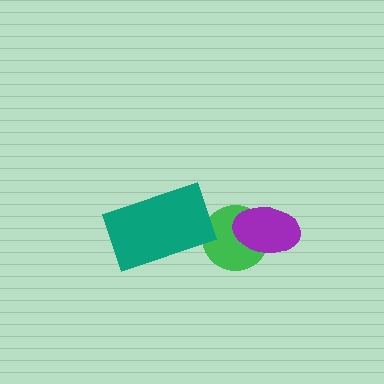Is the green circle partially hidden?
Yes, it is partially covered by another shape.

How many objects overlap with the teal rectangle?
0 objects overlap with the teal rectangle.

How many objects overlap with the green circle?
1 object overlaps with the green circle.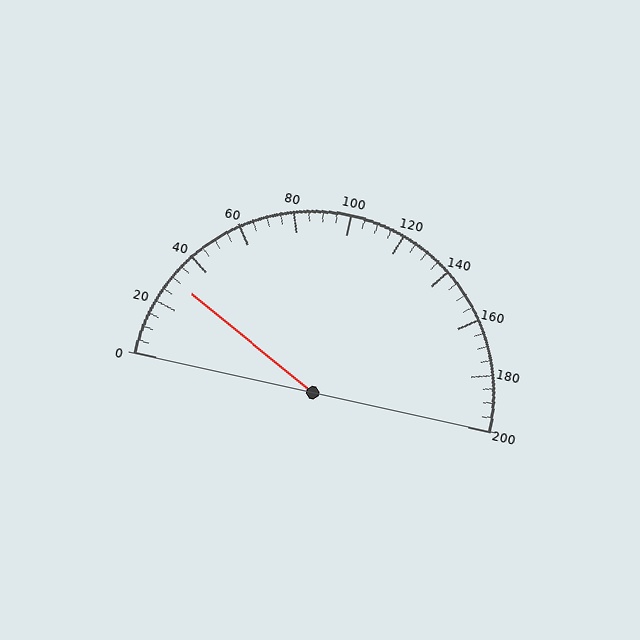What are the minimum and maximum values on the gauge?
The gauge ranges from 0 to 200.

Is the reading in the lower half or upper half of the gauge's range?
The reading is in the lower half of the range (0 to 200).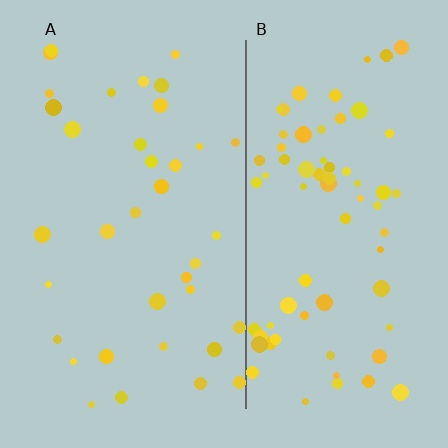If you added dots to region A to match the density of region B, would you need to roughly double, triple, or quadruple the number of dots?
Approximately double.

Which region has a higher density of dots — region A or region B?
B (the right).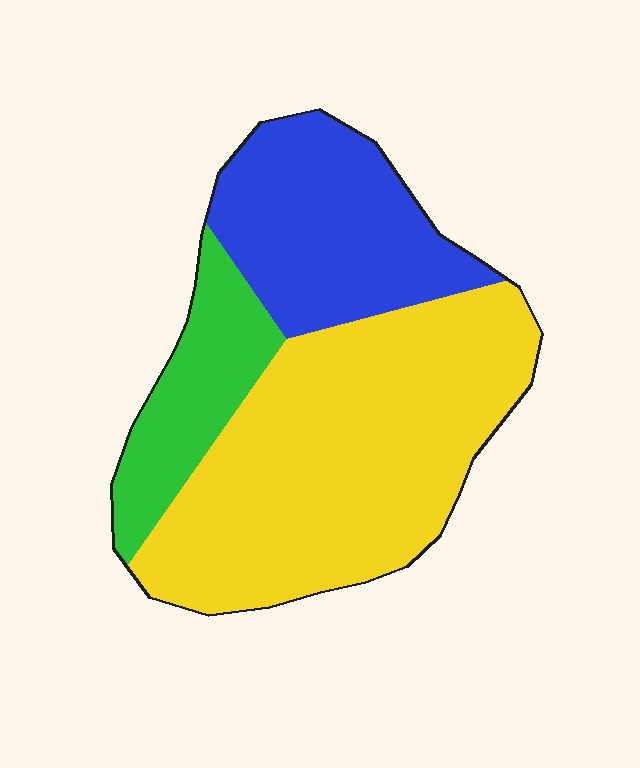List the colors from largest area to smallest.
From largest to smallest: yellow, blue, green.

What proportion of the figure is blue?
Blue covers 28% of the figure.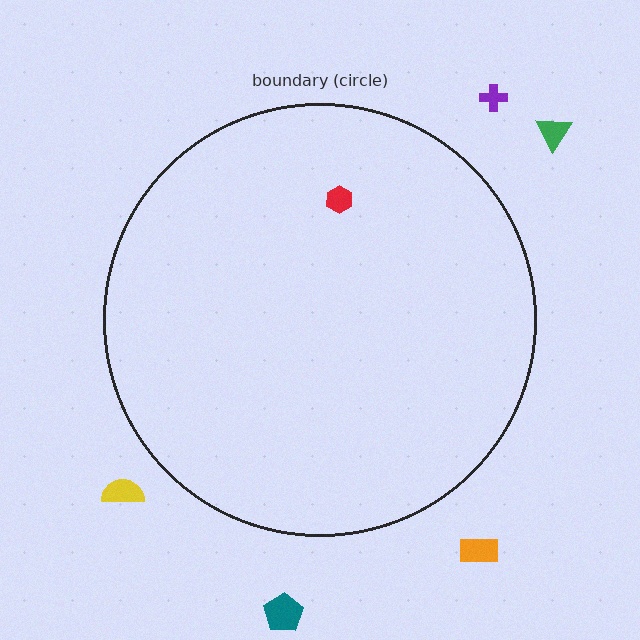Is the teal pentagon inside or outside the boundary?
Outside.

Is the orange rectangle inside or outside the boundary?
Outside.